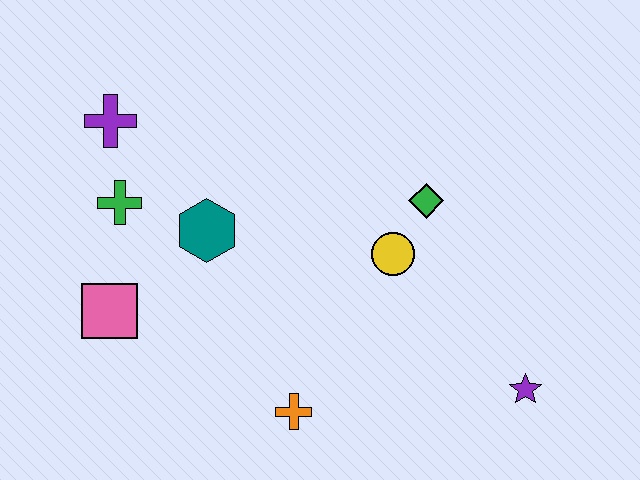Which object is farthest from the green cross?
The purple star is farthest from the green cross.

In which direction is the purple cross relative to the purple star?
The purple cross is to the left of the purple star.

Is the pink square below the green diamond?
Yes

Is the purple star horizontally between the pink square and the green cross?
No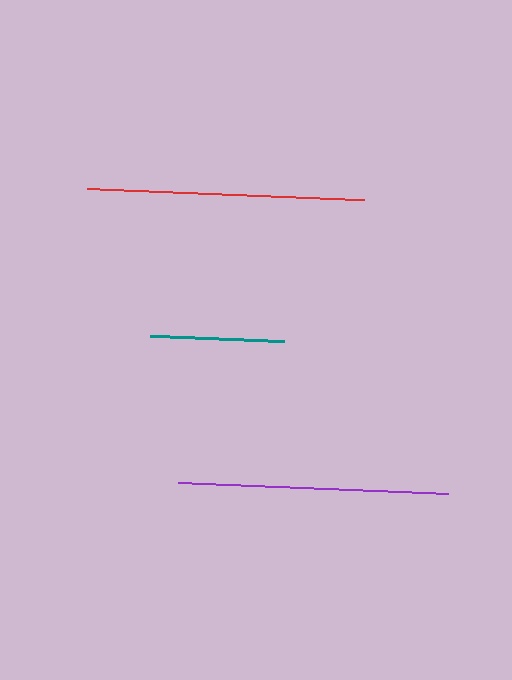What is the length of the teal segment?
The teal segment is approximately 134 pixels long.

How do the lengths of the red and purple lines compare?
The red and purple lines are approximately the same length.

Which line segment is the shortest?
The teal line is the shortest at approximately 134 pixels.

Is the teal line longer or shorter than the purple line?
The purple line is longer than the teal line.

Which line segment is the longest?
The red line is the longest at approximately 278 pixels.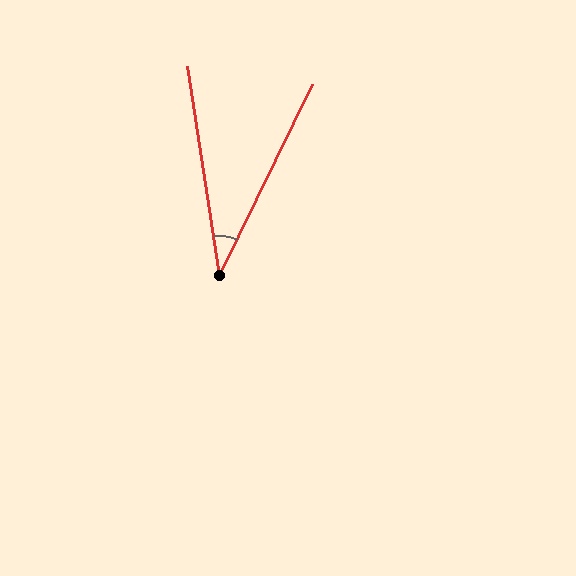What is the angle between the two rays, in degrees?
Approximately 35 degrees.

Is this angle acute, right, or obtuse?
It is acute.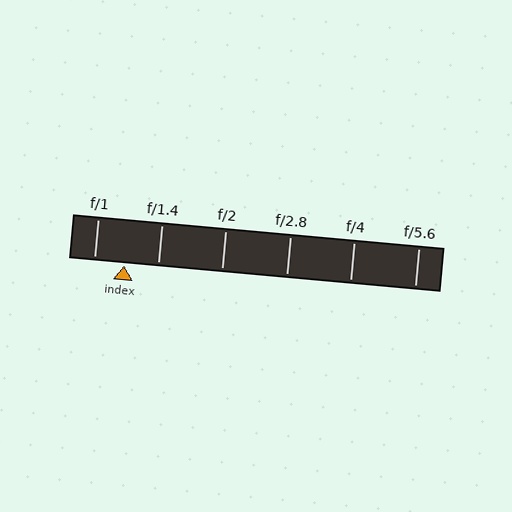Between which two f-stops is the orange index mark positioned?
The index mark is between f/1 and f/1.4.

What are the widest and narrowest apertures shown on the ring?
The widest aperture shown is f/1 and the narrowest is f/5.6.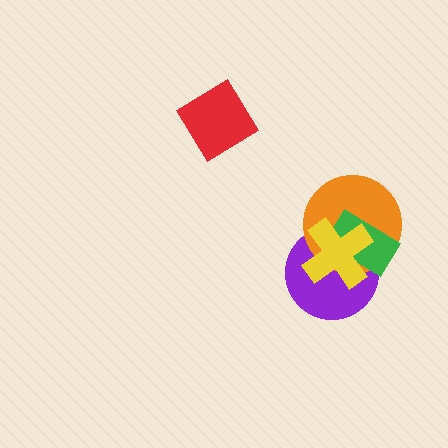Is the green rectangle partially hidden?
Yes, it is partially covered by another shape.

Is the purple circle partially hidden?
Yes, it is partially covered by another shape.